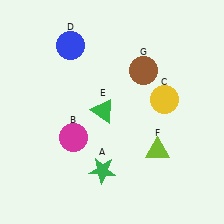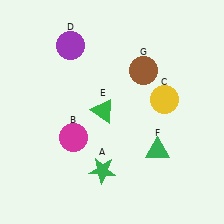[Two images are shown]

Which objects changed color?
D changed from blue to purple. F changed from lime to green.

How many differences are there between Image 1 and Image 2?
There are 2 differences between the two images.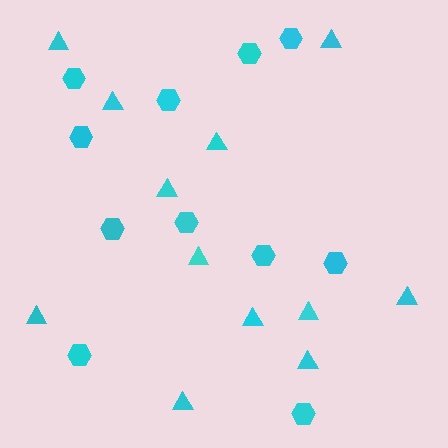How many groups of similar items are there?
There are 2 groups: one group of triangles (12) and one group of hexagons (11).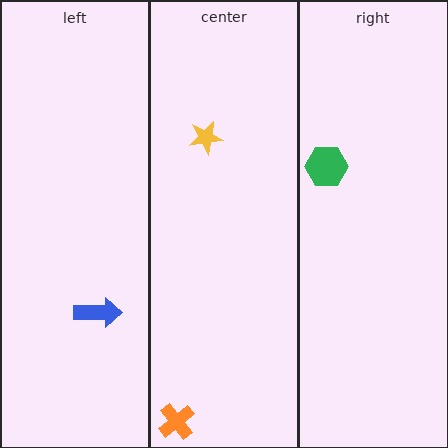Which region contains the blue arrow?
The left region.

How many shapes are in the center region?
2.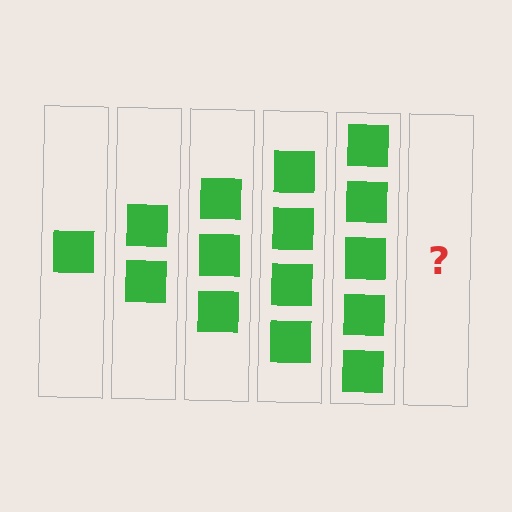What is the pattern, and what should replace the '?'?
The pattern is that each step adds one more square. The '?' should be 6 squares.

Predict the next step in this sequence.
The next step is 6 squares.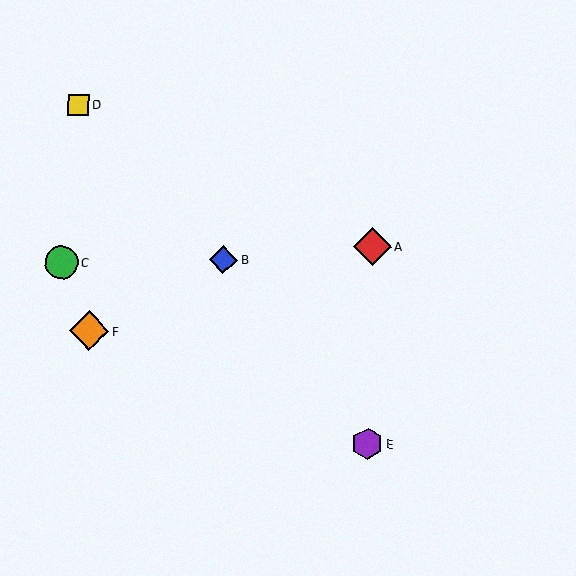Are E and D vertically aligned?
No, E is at x≈368 and D is at x≈78.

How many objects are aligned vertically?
2 objects (A, E) are aligned vertically.